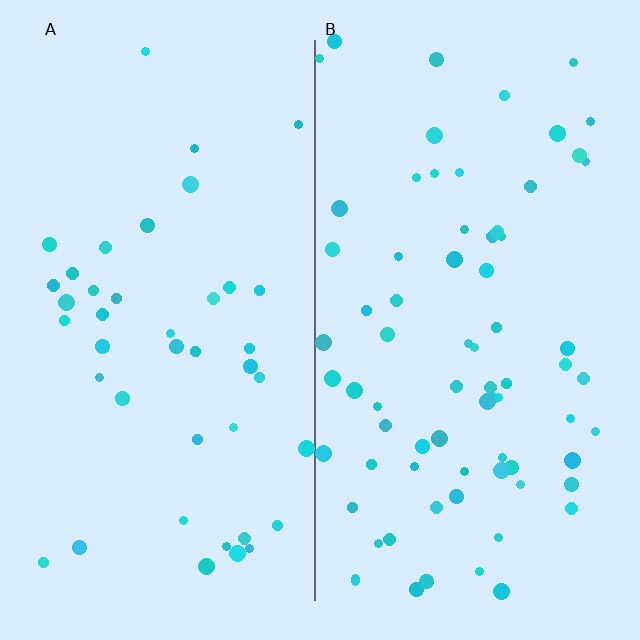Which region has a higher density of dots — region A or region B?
B (the right).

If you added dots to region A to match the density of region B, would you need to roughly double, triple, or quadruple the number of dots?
Approximately double.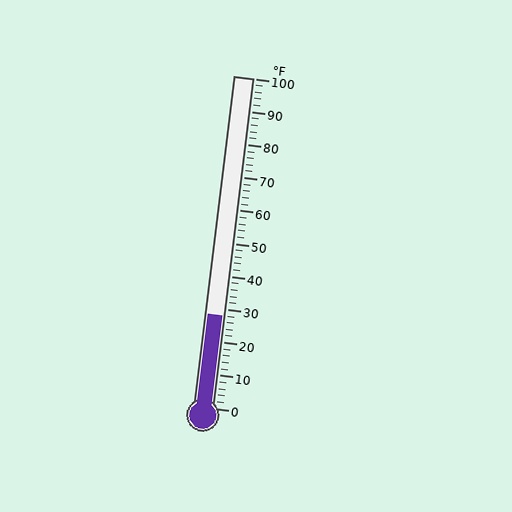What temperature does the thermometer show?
The thermometer shows approximately 28°F.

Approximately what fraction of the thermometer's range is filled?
The thermometer is filled to approximately 30% of its range.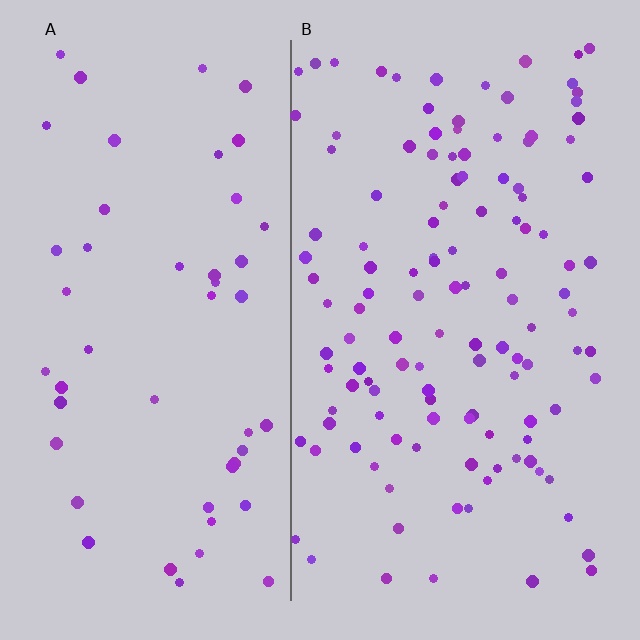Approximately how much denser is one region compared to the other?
Approximately 2.5× — region B over region A.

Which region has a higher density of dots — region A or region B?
B (the right).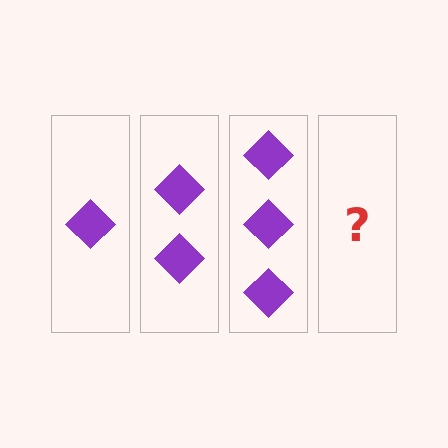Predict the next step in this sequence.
The next step is 4 diamonds.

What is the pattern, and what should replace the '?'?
The pattern is that each step adds one more diamond. The '?' should be 4 diamonds.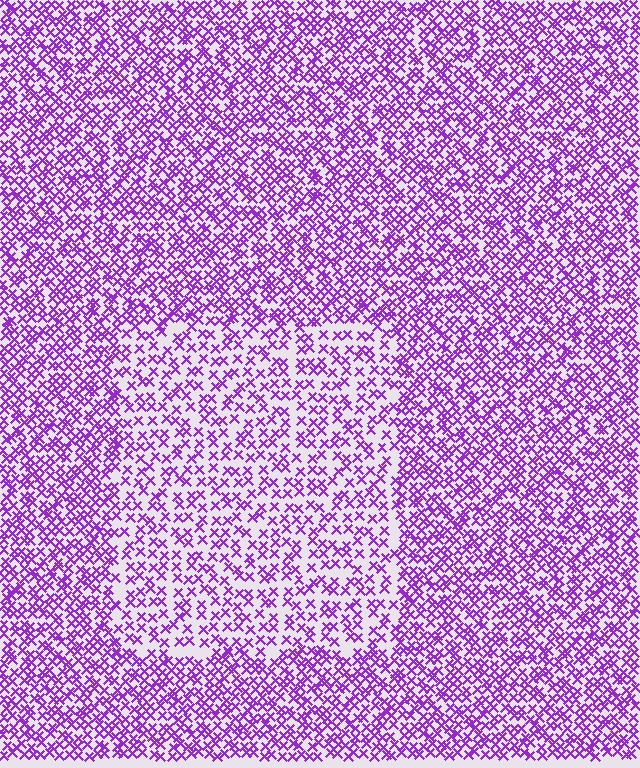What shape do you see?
I see a rectangle.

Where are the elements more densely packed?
The elements are more densely packed outside the rectangle boundary.